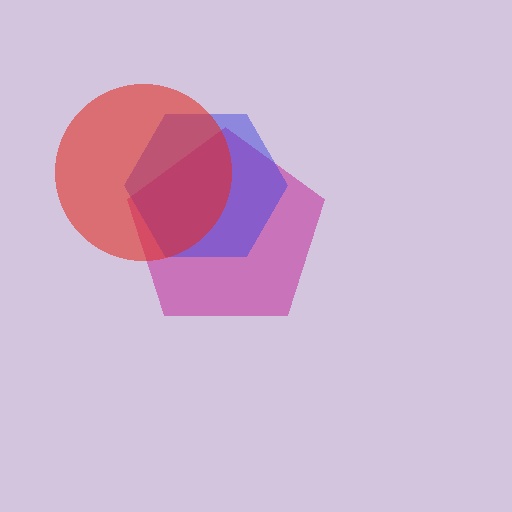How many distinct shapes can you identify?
There are 3 distinct shapes: a magenta pentagon, a blue hexagon, a red circle.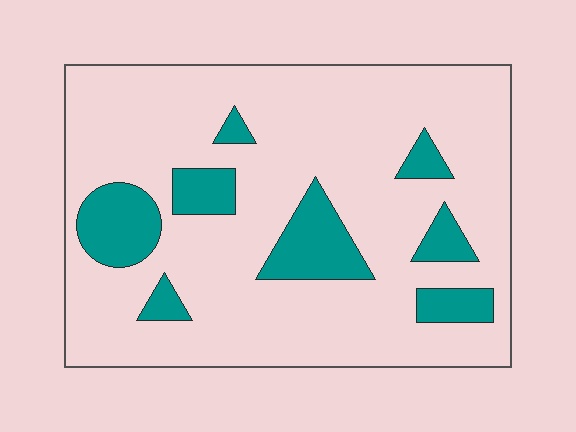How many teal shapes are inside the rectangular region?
8.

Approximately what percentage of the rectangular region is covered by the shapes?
Approximately 20%.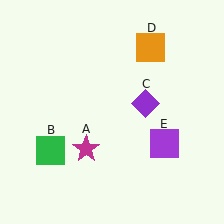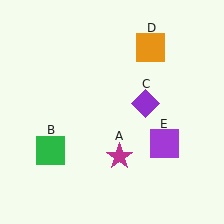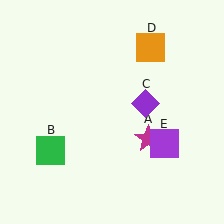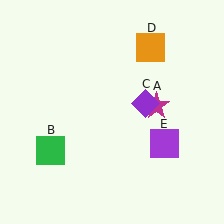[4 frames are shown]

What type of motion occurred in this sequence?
The magenta star (object A) rotated counterclockwise around the center of the scene.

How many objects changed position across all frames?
1 object changed position: magenta star (object A).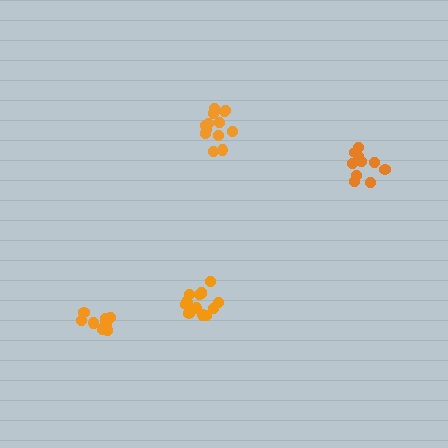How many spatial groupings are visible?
There are 4 spatial groupings.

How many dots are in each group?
Group 1: 10 dots, Group 2: 14 dots, Group 3: 10 dots, Group 4: 13 dots (47 total).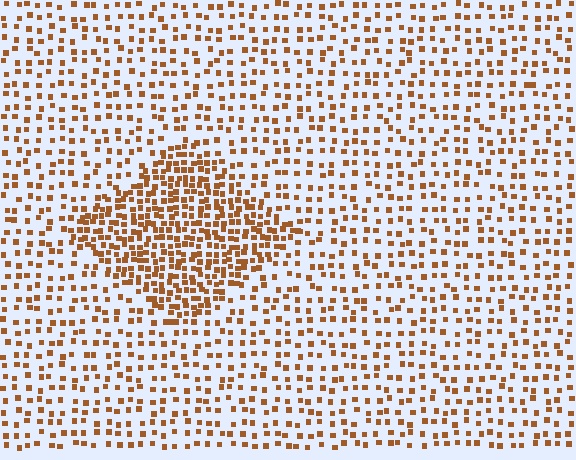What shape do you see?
I see a diamond.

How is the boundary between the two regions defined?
The boundary is defined by a change in element density (approximately 2.2x ratio). All elements are the same color, size, and shape.